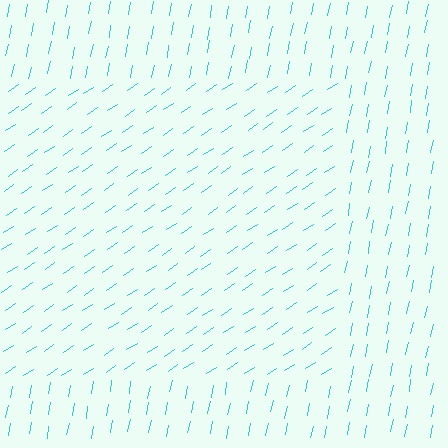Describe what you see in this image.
The image is filled with small cyan line segments. A rectangle region in the image has lines oriented differently from the surrounding lines, creating a visible texture boundary.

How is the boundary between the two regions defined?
The boundary is defined purely by a change in line orientation (approximately 45 degrees difference). All lines are the same color and thickness.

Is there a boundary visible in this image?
Yes, there is a texture boundary formed by a change in line orientation.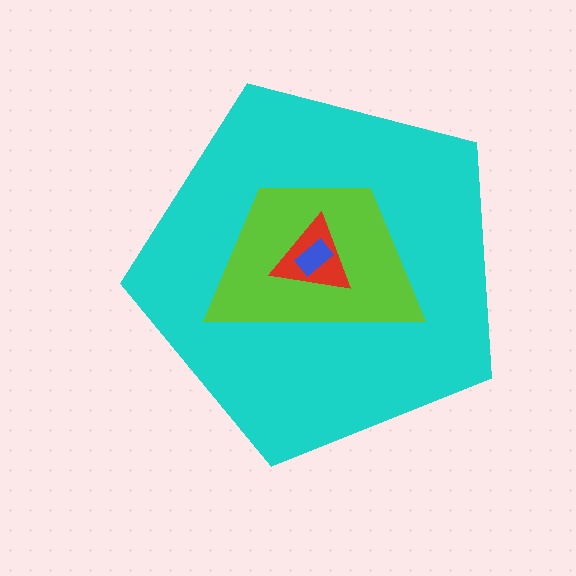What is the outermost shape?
The cyan pentagon.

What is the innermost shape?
The blue rectangle.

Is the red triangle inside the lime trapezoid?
Yes.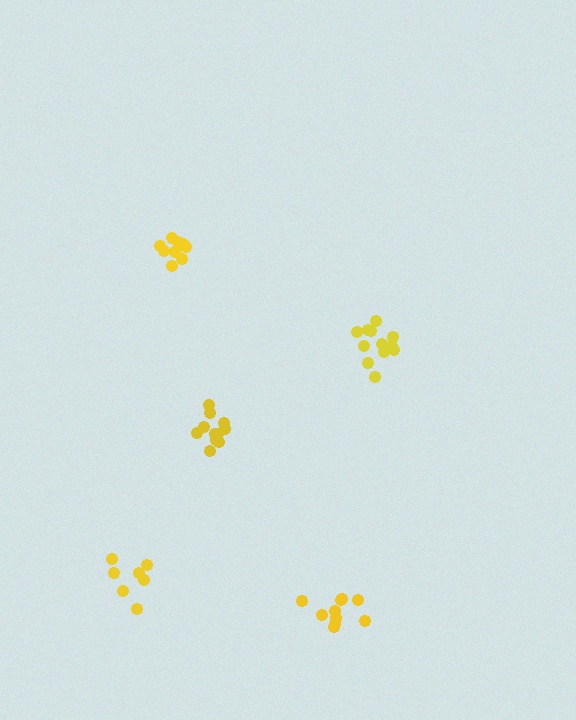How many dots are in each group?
Group 1: 10 dots, Group 2: 10 dots, Group 3: 12 dots, Group 4: 12 dots, Group 5: 7 dots (51 total).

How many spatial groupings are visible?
There are 5 spatial groupings.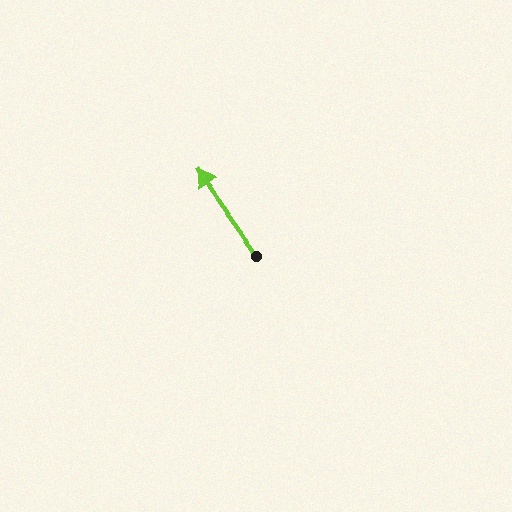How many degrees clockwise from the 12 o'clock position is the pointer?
Approximately 325 degrees.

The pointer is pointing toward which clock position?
Roughly 11 o'clock.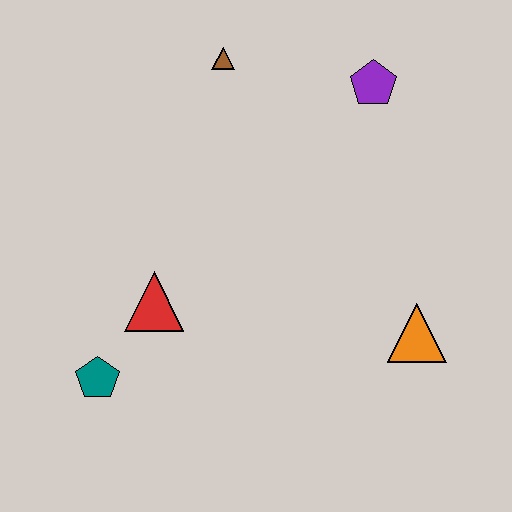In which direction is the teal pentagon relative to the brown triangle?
The teal pentagon is below the brown triangle.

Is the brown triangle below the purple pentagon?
No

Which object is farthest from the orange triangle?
The brown triangle is farthest from the orange triangle.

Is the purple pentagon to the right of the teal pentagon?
Yes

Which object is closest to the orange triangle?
The purple pentagon is closest to the orange triangle.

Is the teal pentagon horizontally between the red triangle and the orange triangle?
No